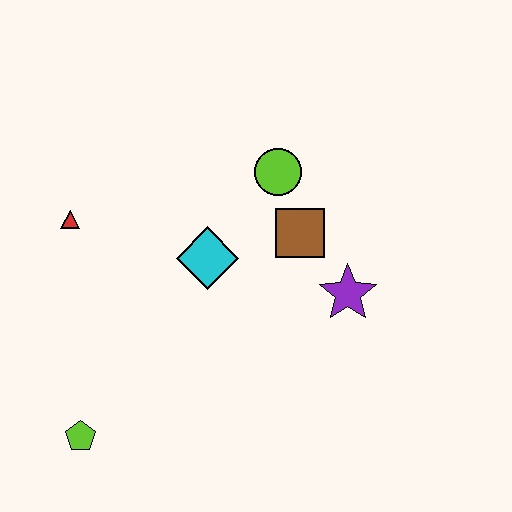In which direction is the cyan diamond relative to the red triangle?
The cyan diamond is to the right of the red triangle.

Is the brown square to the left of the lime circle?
No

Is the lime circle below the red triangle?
No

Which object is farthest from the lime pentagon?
The lime circle is farthest from the lime pentagon.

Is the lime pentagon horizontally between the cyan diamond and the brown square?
No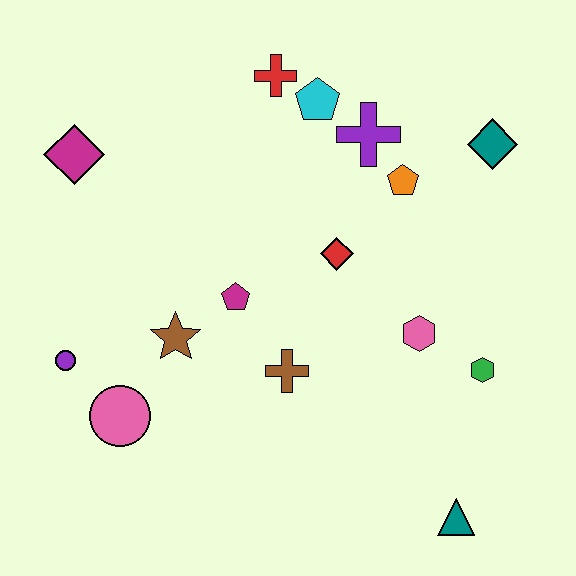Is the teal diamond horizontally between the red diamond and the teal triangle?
No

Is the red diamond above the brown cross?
Yes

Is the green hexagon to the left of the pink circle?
No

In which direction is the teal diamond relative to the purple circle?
The teal diamond is to the right of the purple circle.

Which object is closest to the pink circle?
The purple circle is closest to the pink circle.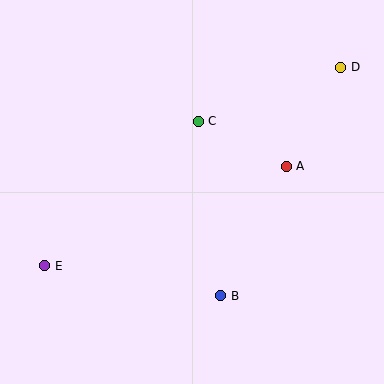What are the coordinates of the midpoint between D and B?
The midpoint between D and B is at (281, 181).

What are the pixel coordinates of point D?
Point D is at (341, 67).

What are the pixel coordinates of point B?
Point B is at (221, 296).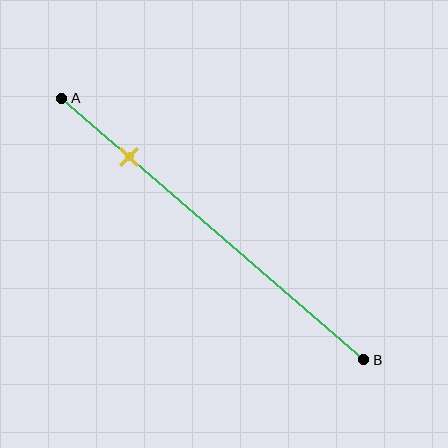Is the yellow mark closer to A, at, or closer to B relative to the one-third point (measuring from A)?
The yellow mark is closer to point A than the one-third point of segment AB.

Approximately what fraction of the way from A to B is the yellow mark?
The yellow mark is approximately 20% of the way from A to B.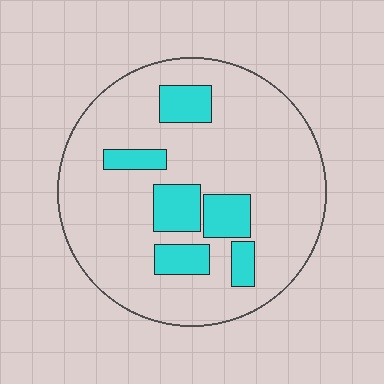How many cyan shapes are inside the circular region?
6.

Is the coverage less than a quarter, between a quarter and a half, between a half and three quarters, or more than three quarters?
Less than a quarter.